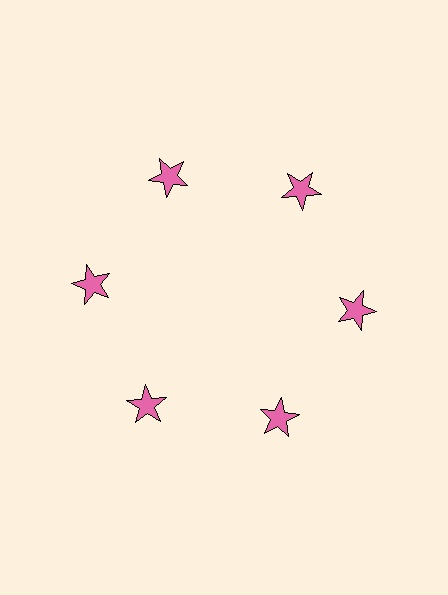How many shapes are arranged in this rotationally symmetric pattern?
There are 6 shapes, arranged in 6 groups of 1.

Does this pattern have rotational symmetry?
Yes, this pattern has 6-fold rotational symmetry. It looks the same after rotating 60 degrees around the center.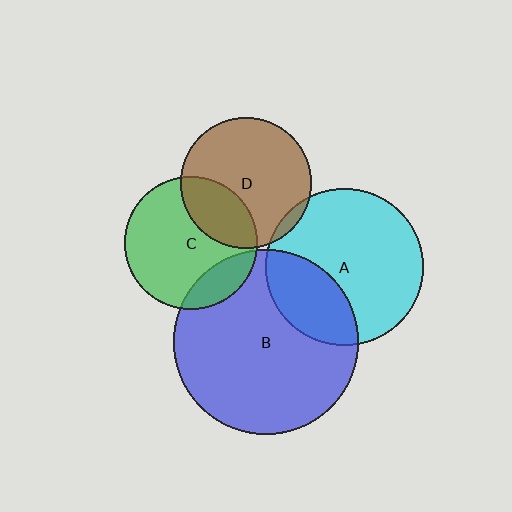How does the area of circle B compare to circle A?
Approximately 1.4 times.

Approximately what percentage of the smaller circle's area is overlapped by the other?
Approximately 25%.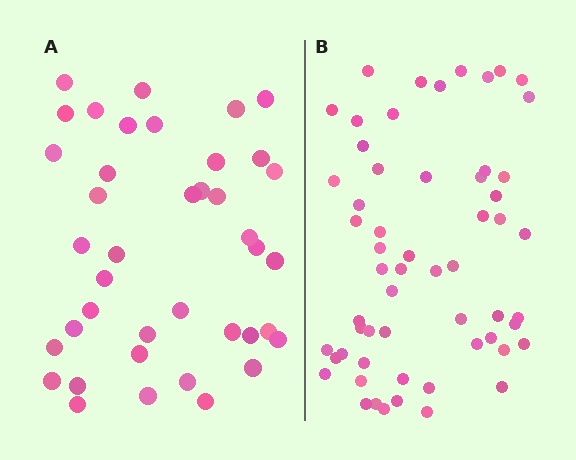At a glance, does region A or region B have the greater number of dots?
Region B (the right region) has more dots.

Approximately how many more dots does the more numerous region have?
Region B has approximately 20 more dots than region A.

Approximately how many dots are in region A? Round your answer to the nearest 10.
About 40 dots.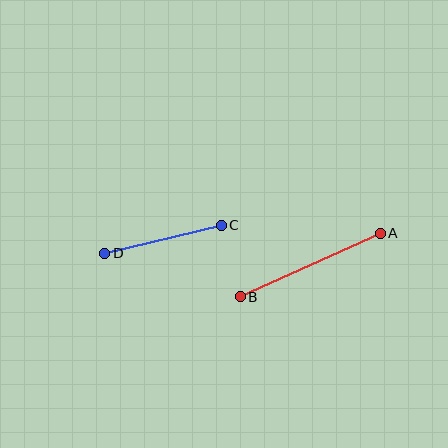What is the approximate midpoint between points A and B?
The midpoint is at approximately (310, 265) pixels.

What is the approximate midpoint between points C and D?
The midpoint is at approximately (163, 239) pixels.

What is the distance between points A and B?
The distance is approximately 154 pixels.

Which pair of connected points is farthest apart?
Points A and B are farthest apart.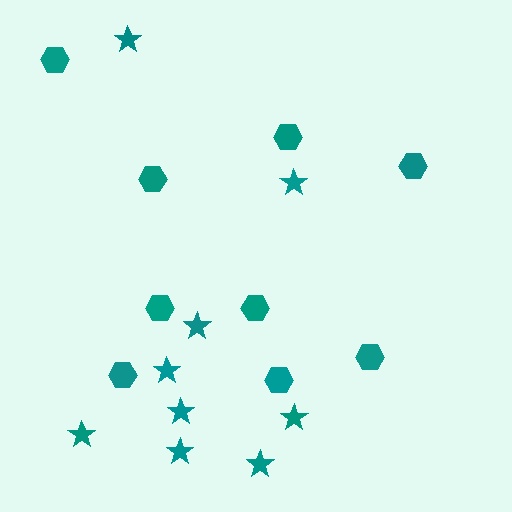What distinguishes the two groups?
There are 2 groups: one group of stars (9) and one group of hexagons (9).